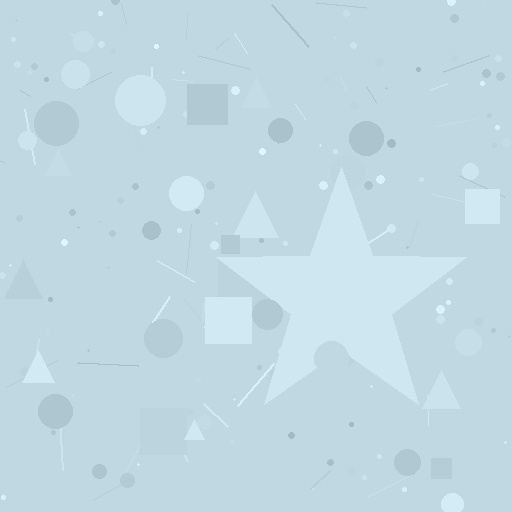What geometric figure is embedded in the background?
A star is embedded in the background.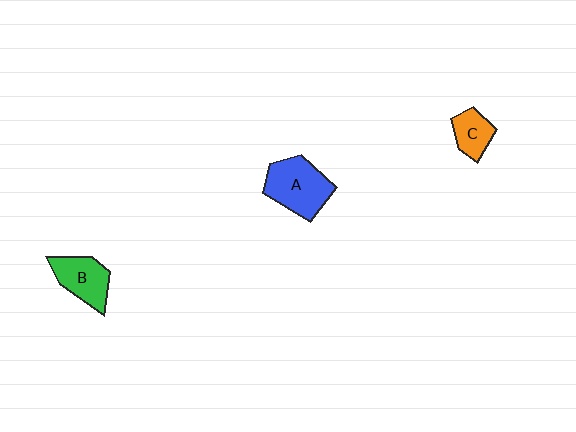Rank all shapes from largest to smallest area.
From largest to smallest: A (blue), B (green), C (orange).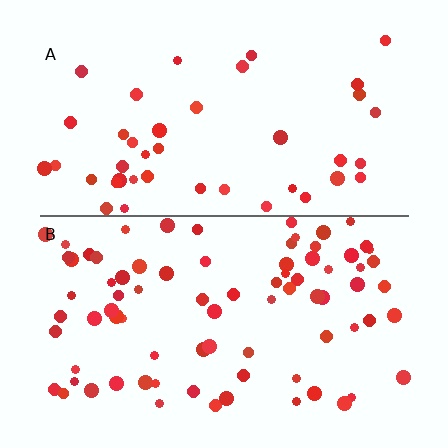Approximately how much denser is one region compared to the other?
Approximately 2.0× — region B over region A.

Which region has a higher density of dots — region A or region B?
B (the bottom).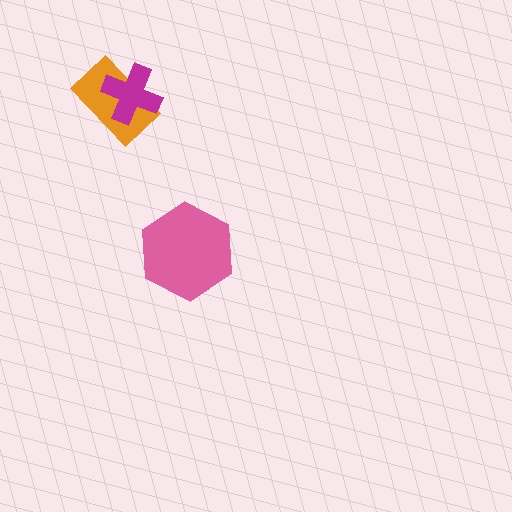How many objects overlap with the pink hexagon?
0 objects overlap with the pink hexagon.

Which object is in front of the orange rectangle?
The magenta cross is in front of the orange rectangle.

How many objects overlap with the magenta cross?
1 object overlaps with the magenta cross.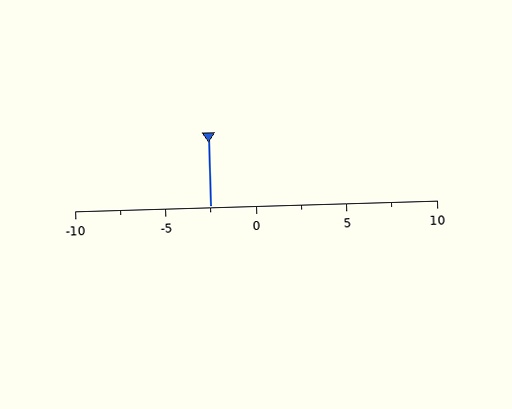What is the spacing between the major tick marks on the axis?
The major ticks are spaced 5 apart.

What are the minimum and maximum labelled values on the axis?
The axis runs from -10 to 10.